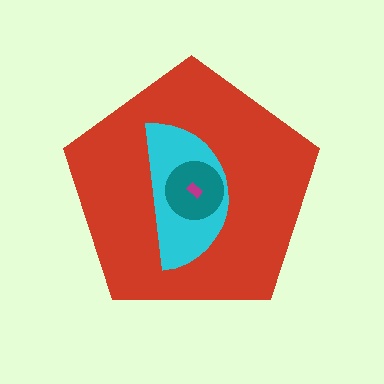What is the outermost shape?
The red pentagon.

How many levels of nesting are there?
4.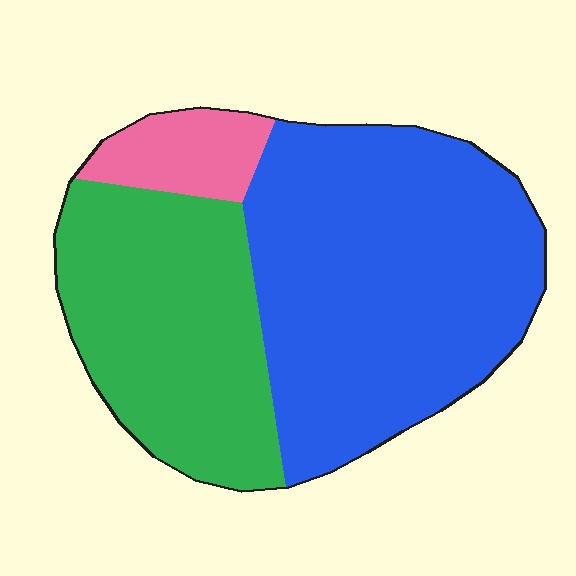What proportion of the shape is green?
Green takes up about three eighths (3/8) of the shape.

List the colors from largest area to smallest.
From largest to smallest: blue, green, pink.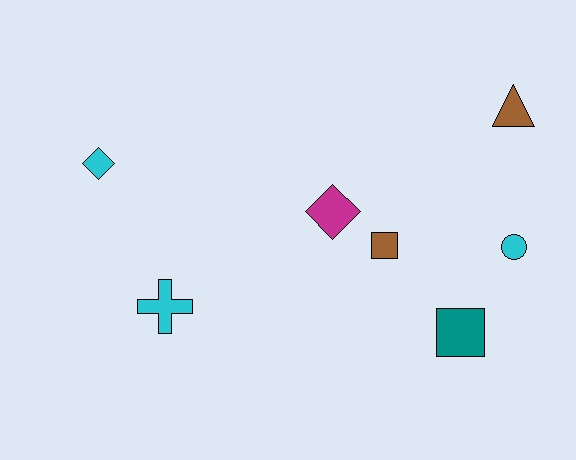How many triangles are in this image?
There is 1 triangle.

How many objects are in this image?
There are 7 objects.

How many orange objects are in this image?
There are no orange objects.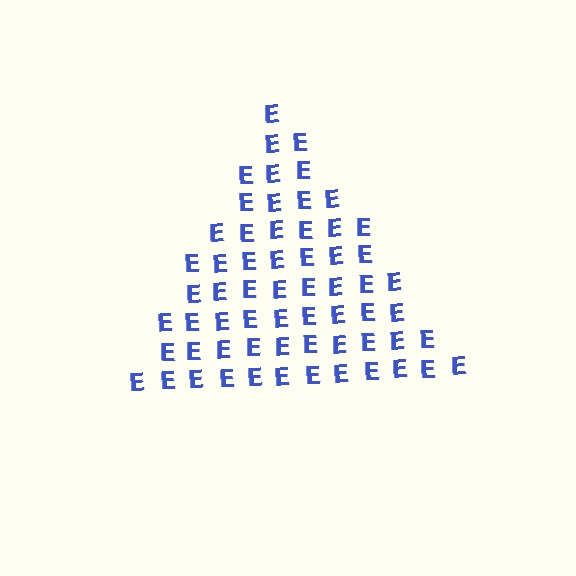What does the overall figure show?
The overall figure shows a triangle.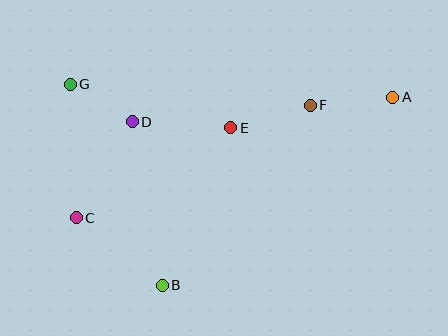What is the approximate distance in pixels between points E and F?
The distance between E and F is approximately 83 pixels.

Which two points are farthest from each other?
Points A and C are farthest from each other.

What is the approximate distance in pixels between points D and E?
The distance between D and E is approximately 99 pixels.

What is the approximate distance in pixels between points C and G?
The distance between C and G is approximately 134 pixels.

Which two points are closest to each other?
Points D and G are closest to each other.